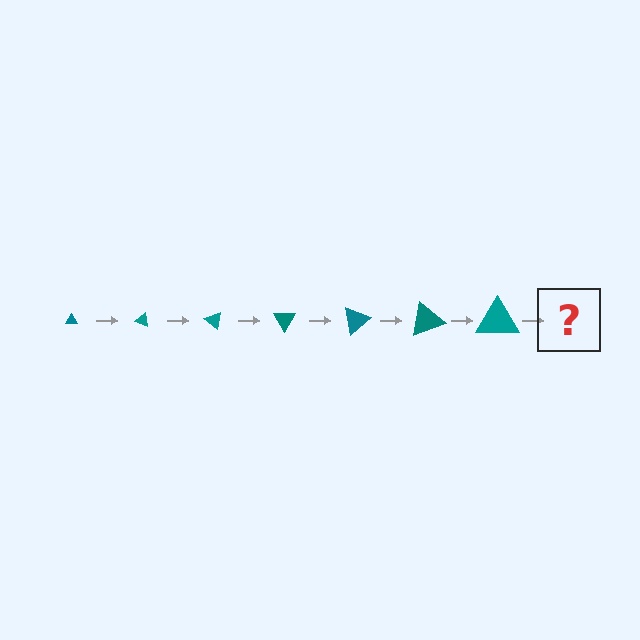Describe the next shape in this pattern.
It should be a triangle, larger than the previous one and rotated 140 degrees from the start.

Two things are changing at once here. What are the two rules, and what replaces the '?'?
The two rules are that the triangle grows larger each step and it rotates 20 degrees each step. The '?' should be a triangle, larger than the previous one and rotated 140 degrees from the start.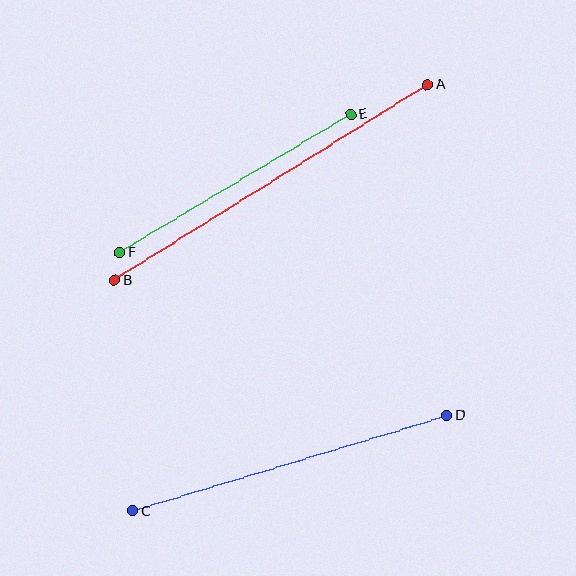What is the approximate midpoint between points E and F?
The midpoint is at approximately (235, 183) pixels.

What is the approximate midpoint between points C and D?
The midpoint is at approximately (290, 463) pixels.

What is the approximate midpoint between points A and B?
The midpoint is at approximately (271, 182) pixels.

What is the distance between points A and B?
The distance is approximately 369 pixels.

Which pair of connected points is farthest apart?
Points A and B are farthest apart.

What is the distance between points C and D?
The distance is approximately 329 pixels.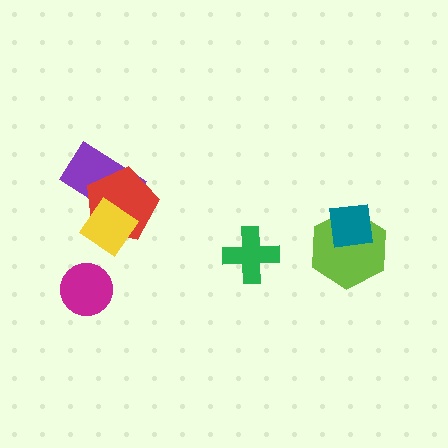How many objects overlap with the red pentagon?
2 objects overlap with the red pentagon.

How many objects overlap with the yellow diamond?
2 objects overlap with the yellow diamond.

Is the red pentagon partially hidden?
Yes, it is partially covered by another shape.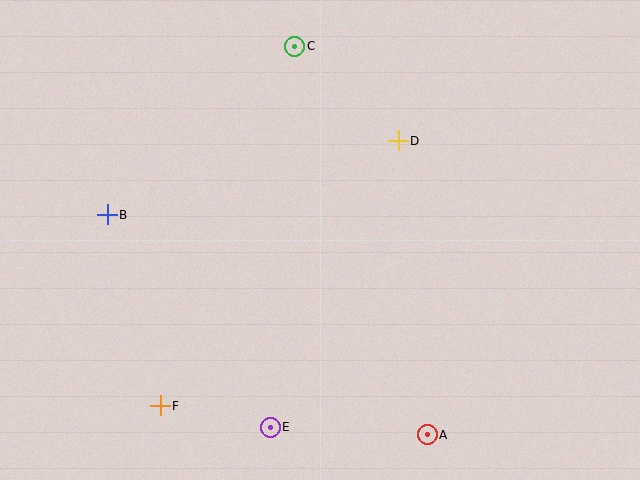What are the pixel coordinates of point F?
Point F is at (160, 406).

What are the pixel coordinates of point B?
Point B is at (107, 215).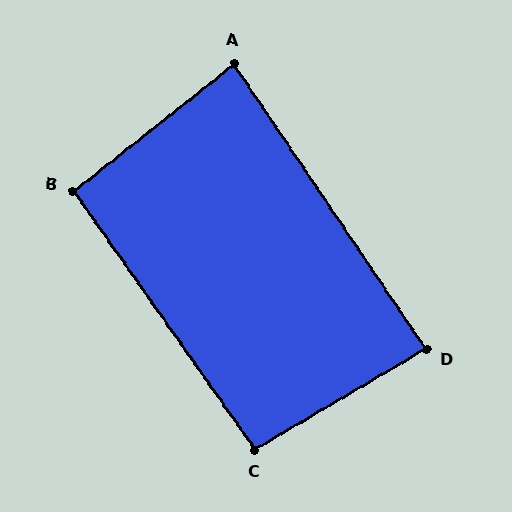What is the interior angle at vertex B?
Approximately 93 degrees (approximately right).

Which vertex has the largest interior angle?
C, at approximately 95 degrees.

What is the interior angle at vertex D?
Approximately 87 degrees (approximately right).